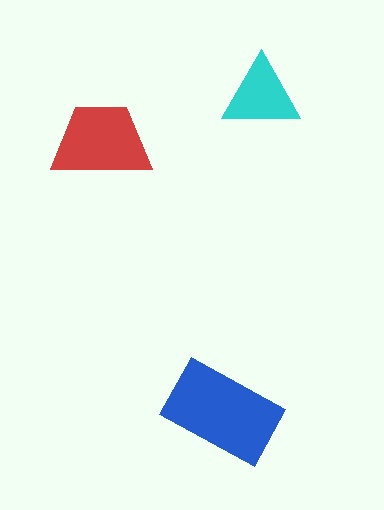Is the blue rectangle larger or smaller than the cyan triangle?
Larger.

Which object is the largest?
The blue rectangle.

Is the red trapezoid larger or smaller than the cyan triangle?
Larger.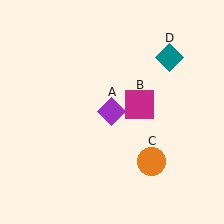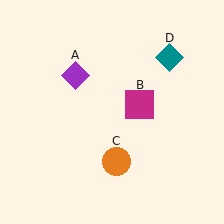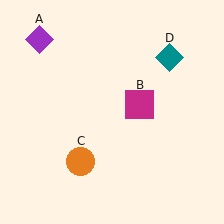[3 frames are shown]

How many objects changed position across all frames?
2 objects changed position: purple diamond (object A), orange circle (object C).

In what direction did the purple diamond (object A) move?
The purple diamond (object A) moved up and to the left.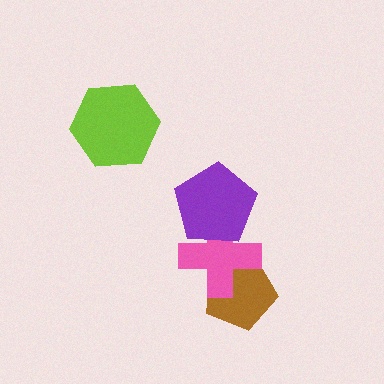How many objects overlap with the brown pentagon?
1 object overlaps with the brown pentagon.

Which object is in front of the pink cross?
The purple pentagon is in front of the pink cross.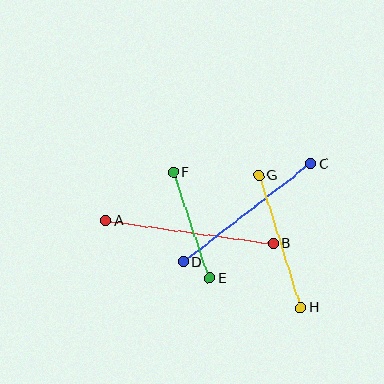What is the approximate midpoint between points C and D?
The midpoint is at approximately (247, 213) pixels.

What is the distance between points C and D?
The distance is approximately 161 pixels.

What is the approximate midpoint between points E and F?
The midpoint is at approximately (192, 225) pixels.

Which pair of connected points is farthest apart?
Points A and B are farthest apart.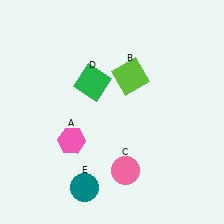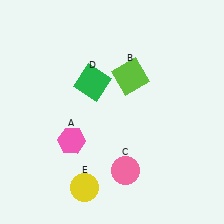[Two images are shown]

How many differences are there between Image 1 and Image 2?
There is 1 difference between the two images.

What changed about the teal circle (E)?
In Image 1, E is teal. In Image 2, it changed to yellow.